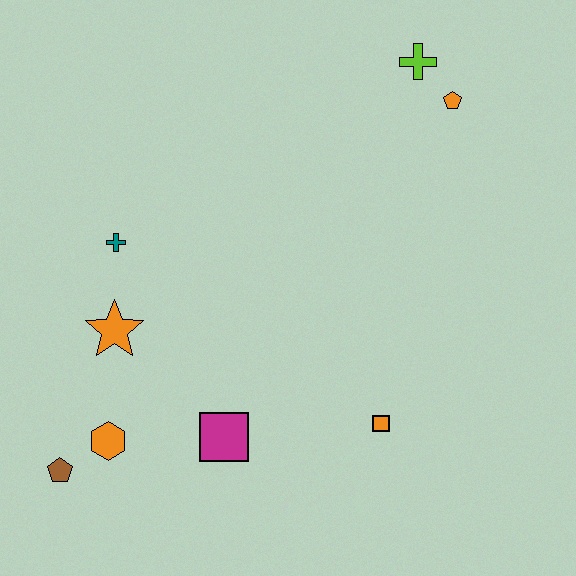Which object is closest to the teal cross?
The orange star is closest to the teal cross.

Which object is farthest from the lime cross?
The brown pentagon is farthest from the lime cross.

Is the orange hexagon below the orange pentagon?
Yes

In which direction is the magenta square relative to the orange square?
The magenta square is to the left of the orange square.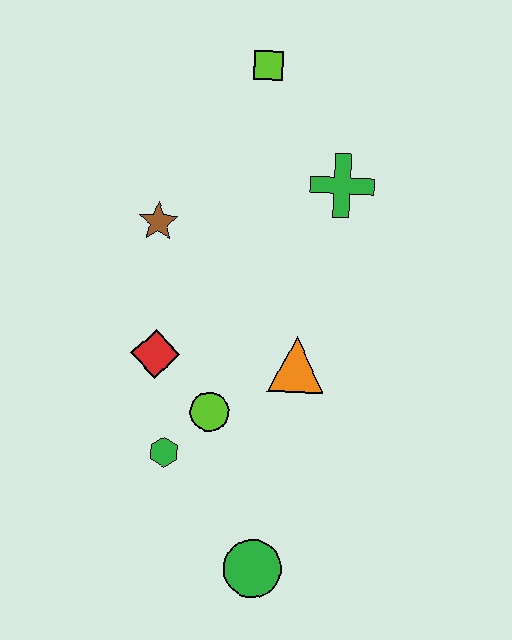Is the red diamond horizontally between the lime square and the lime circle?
No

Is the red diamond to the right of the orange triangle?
No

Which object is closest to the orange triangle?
The lime circle is closest to the orange triangle.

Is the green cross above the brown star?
Yes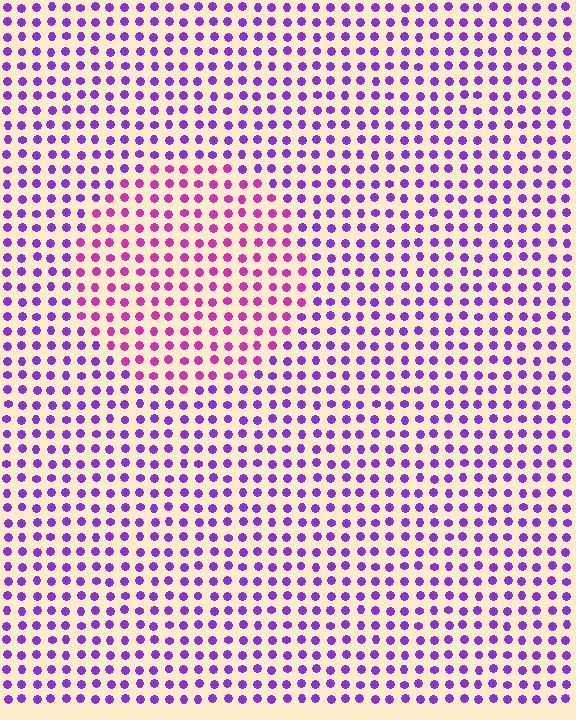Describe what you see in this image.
The image is filled with small purple elements in a uniform arrangement. A circle-shaped region is visible where the elements are tinted to a slightly different hue, forming a subtle color boundary.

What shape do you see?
I see a circle.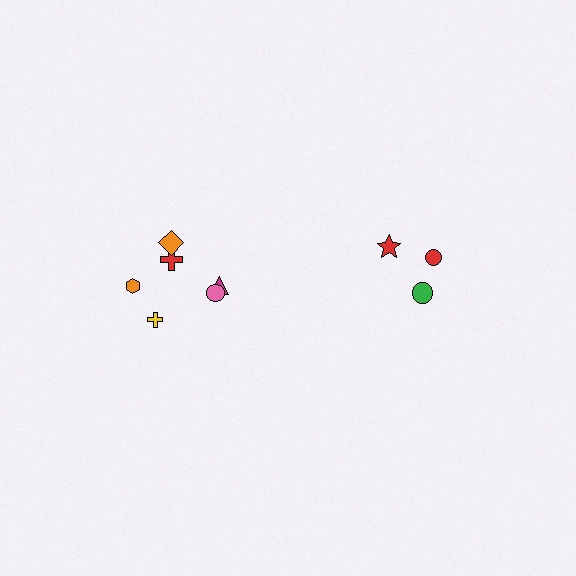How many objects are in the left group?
There are 6 objects.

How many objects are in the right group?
There are 3 objects.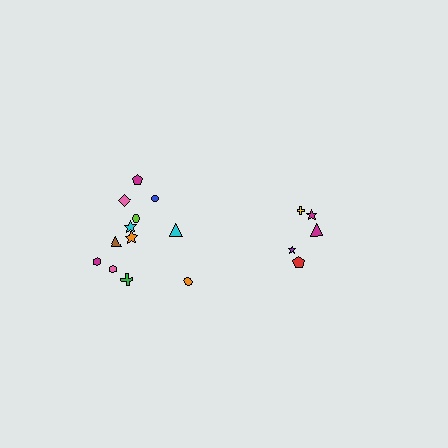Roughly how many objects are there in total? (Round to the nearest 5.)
Roughly 15 objects in total.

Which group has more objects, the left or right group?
The left group.